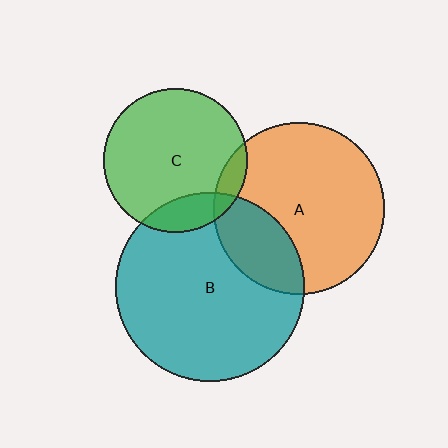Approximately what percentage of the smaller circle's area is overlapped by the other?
Approximately 15%.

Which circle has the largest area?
Circle B (teal).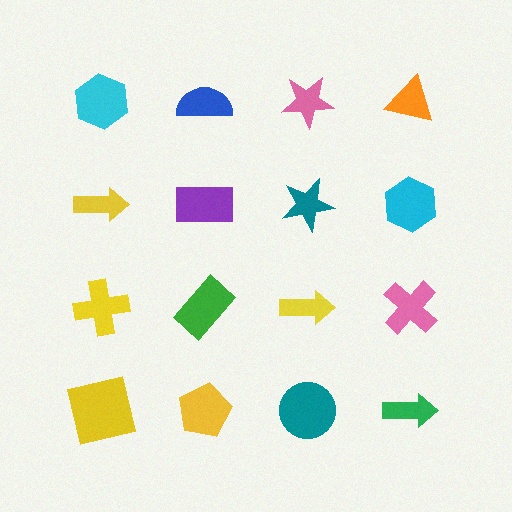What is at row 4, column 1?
A yellow square.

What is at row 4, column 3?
A teal circle.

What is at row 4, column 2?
A yellow pentagon.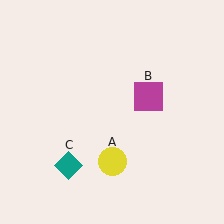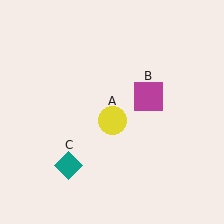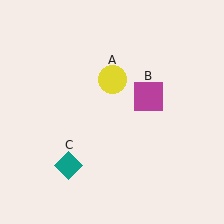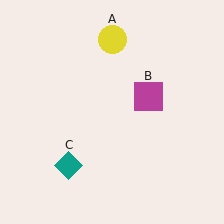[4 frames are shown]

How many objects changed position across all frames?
1 object changed position: yellow circle (object A).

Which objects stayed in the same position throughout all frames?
Magenta square (object B) and teal diamond (object C) remained stationary.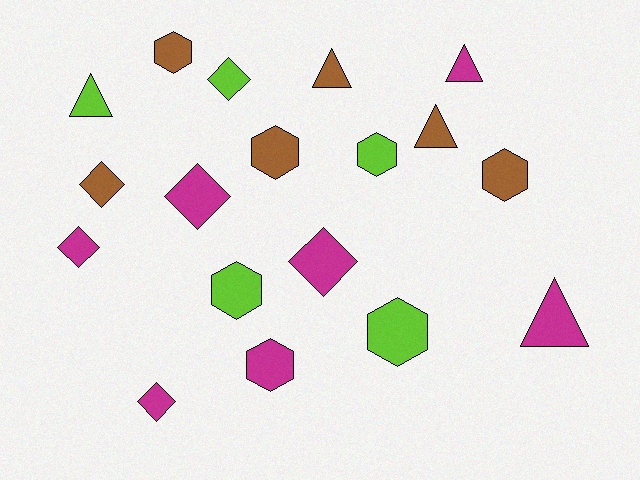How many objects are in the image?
There are 18 objects.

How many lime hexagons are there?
There are 3 lime hexagons.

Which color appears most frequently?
Magenta, with 7 objects.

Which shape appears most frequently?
Hexagon, with 7 objects.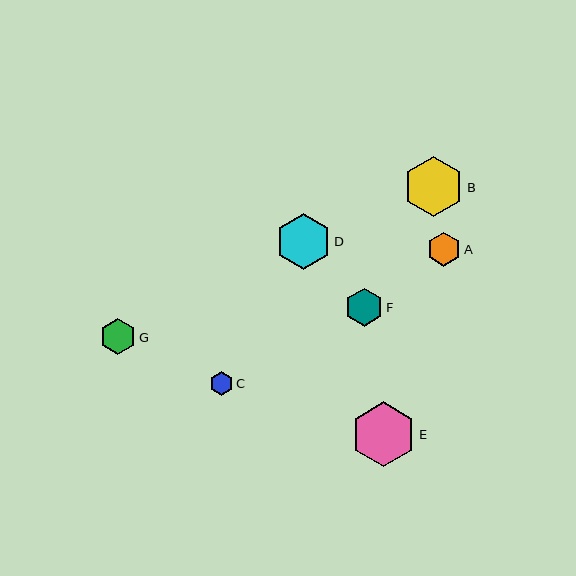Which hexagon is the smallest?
Hexagon C is the smallest with a size of approximately 24 pixels.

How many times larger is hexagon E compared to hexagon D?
Hexagon E is approximately 1.2 times the size of hexagon D.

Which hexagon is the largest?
Hexagon E is the largest with a size of approximately 64 pixels.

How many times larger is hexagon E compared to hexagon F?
Hexagon E is approximately 1.7 times the size of hexagon F.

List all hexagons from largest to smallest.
From largest to smallest: E, B, D, F, G, A, C.